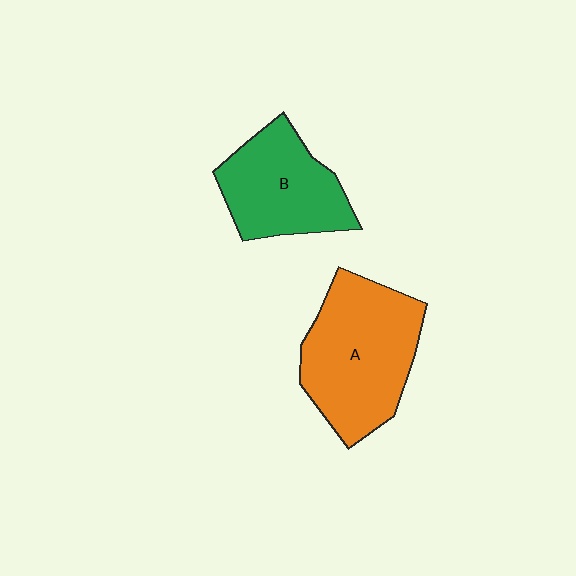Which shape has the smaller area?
Shape B (green).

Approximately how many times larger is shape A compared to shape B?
Approximately 1.3 times.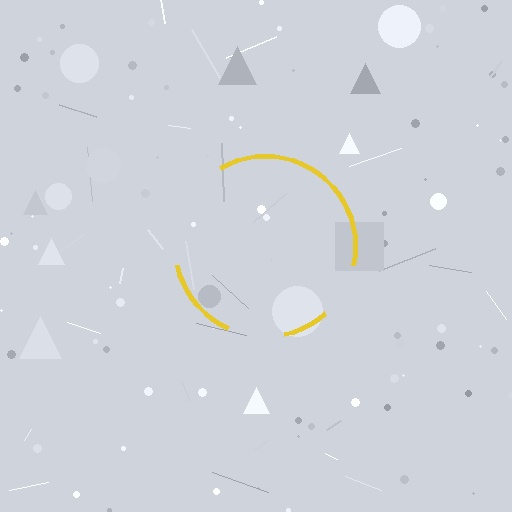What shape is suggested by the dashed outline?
The dashed outline suggests a circle.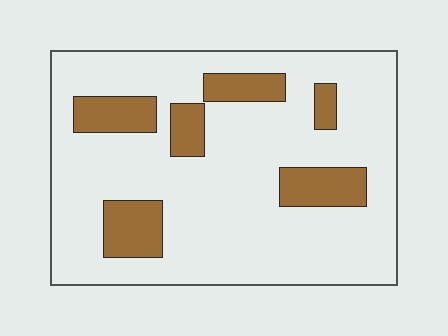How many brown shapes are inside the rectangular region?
6.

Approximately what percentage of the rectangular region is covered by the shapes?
Approximately 20%.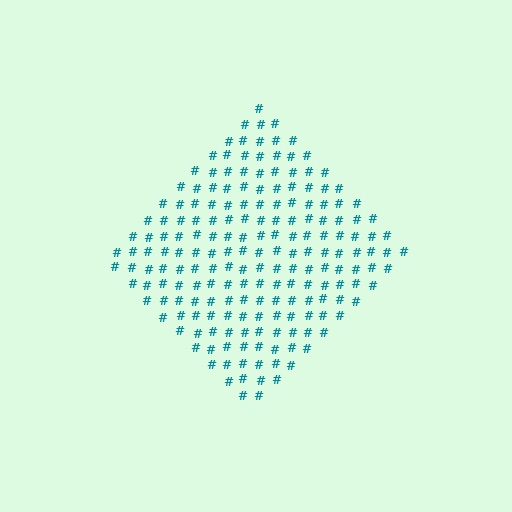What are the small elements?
The small elements are hash symbols.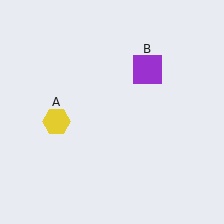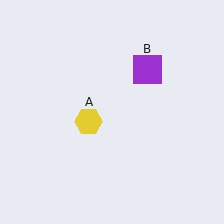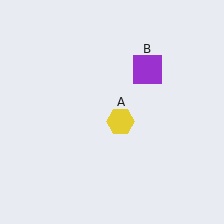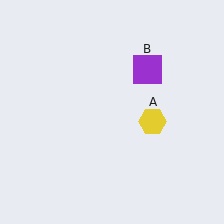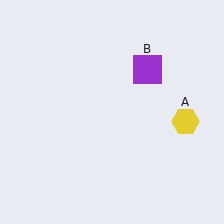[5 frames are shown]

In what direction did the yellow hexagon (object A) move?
The yellow hexagon (object A) moved right.